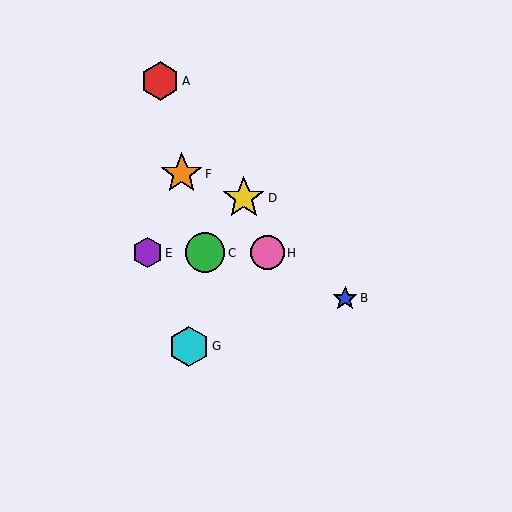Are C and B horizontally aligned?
No, C is at y≈253 and B is at y≈298.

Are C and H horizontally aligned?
Yes, both are at y≈253.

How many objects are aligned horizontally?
3 objects (C, E, H) are aligned horizontally.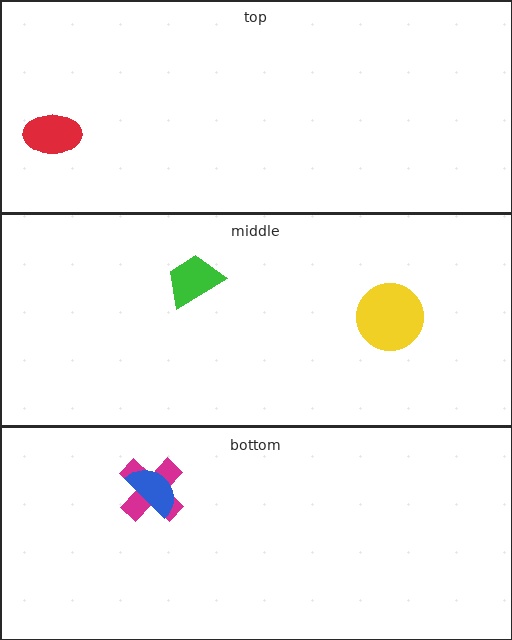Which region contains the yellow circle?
The middle region.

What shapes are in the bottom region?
The magenta cross, the blue semicircle.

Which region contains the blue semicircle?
The bottom region.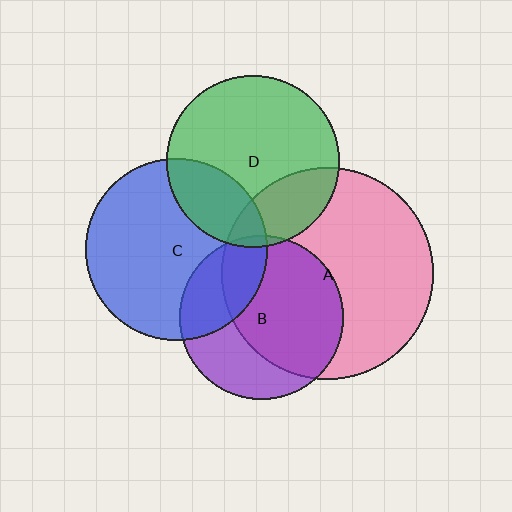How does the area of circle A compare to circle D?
Approximately 1.5 times.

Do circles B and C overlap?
Yes.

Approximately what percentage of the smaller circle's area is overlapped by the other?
Approximately 30%.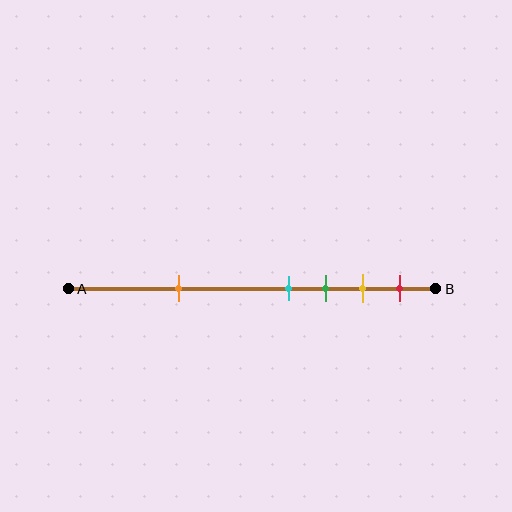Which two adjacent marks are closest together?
The cyan and green marks are the closest adjacent pair.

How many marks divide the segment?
There are 5 marks dividing the segment.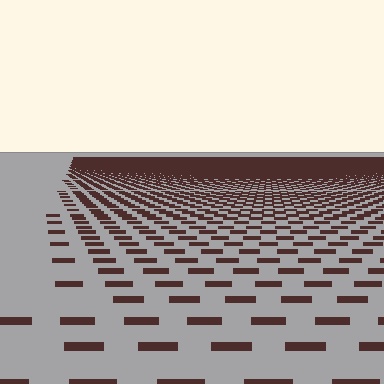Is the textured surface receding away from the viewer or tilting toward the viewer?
The surface is receding away from the viewer. Texture elements get smaller and denser toward the top.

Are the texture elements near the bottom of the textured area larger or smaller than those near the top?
Larger. Near the bottom, elements are closer to the viewer and appear at a bigger on-screen size.